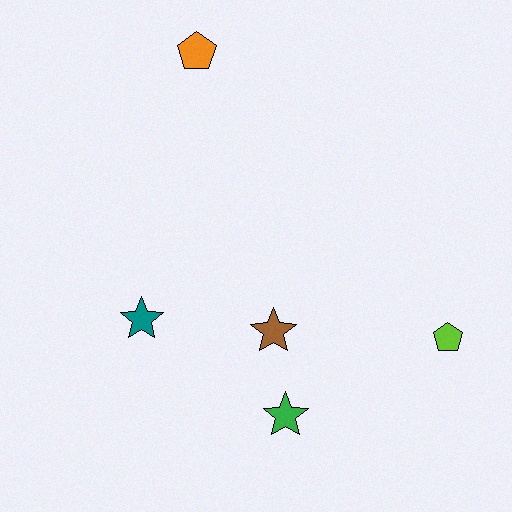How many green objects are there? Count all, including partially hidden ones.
There is 1 green object.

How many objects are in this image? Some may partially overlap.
There are 5 objects.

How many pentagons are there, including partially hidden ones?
There are 2 pentagons.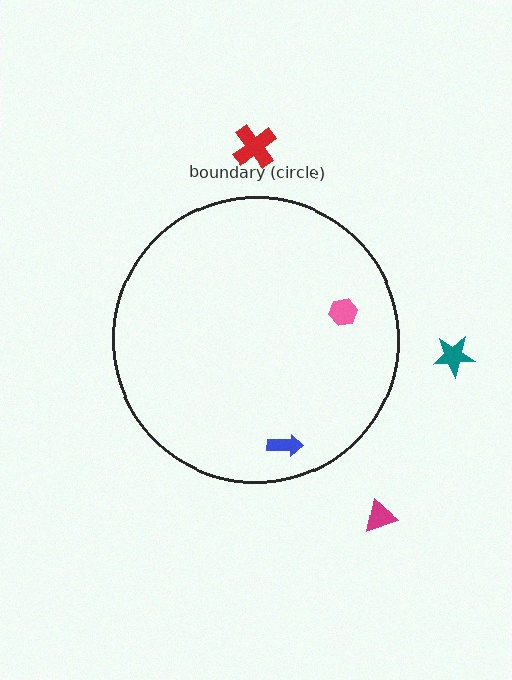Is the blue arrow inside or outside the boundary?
Inside.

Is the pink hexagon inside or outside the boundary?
Inside.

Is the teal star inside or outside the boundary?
Outside.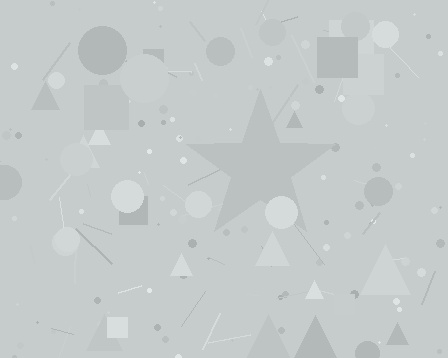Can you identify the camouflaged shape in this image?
The camouflaged shape is a star.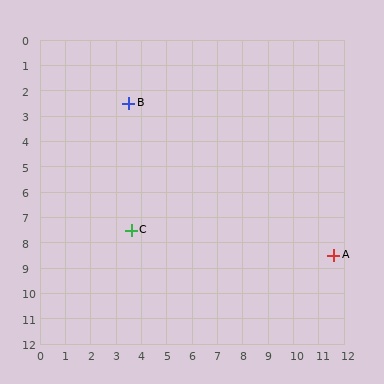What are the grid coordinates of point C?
Point C is at approximately (3.6, 7.5).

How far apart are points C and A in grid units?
Points C and A are about 8.1 grid units apart.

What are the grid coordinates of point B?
Point B is at approximately (3.5, 2.5).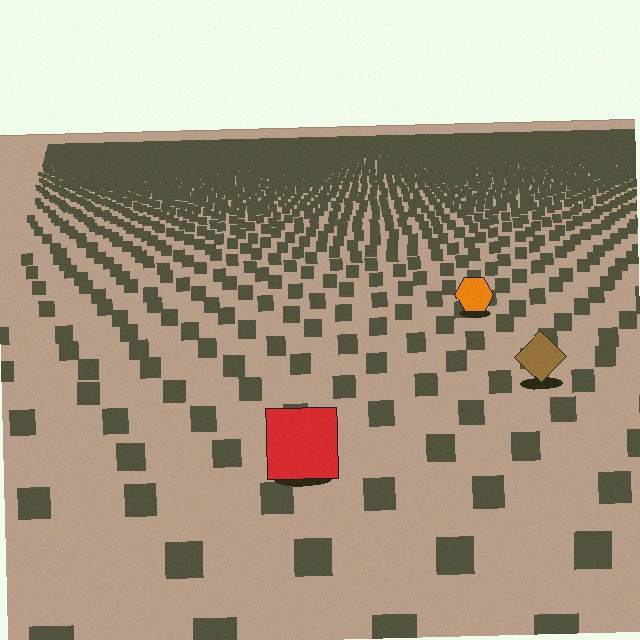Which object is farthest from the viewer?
The orange hexagon is farthest from the viewer. It appears smaller and the ground texture around it is denser.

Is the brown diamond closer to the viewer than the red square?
No. The red square is closer — you can tell from the texture gradient: the ground texture is coarser near it.